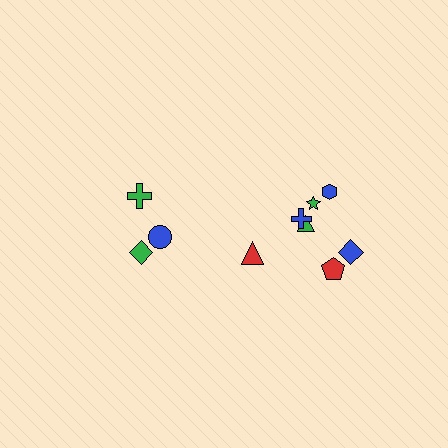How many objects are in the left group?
There are 3 objects.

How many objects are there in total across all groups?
There are 10 objects.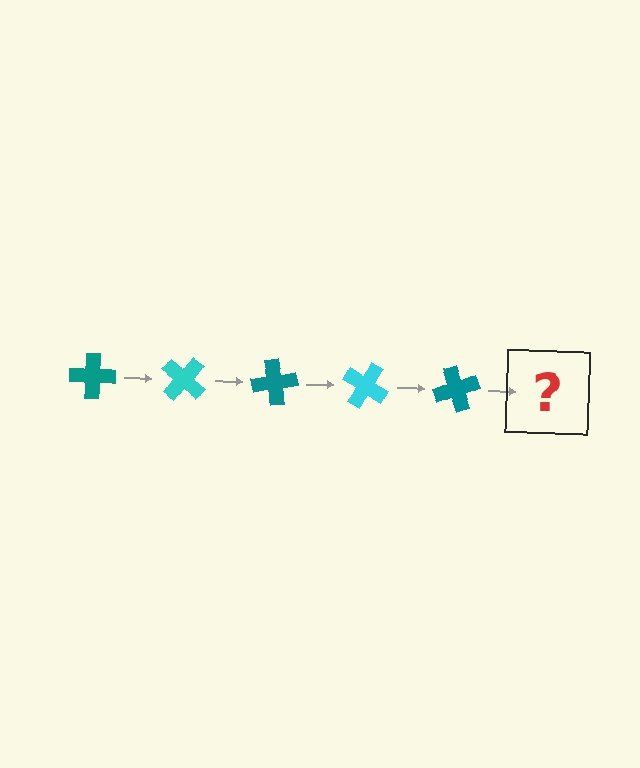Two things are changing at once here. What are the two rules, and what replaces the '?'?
The two rules are that it rotates 40 degrees each step and the color cycles through teal and cyan. The '?' should be a cyan cross, rotated 200 degrees from the start.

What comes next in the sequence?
The next element should be a cyan cross, rotated 200 degrees from the start.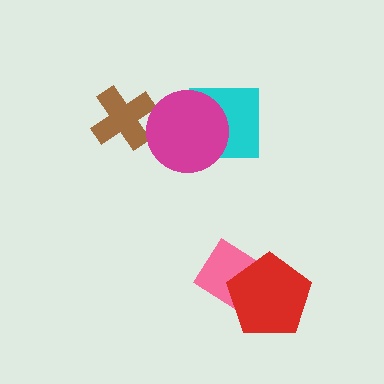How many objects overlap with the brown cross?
1 object overlaps with the brown cross.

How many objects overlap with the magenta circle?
2 objects overlap with the magenta circle.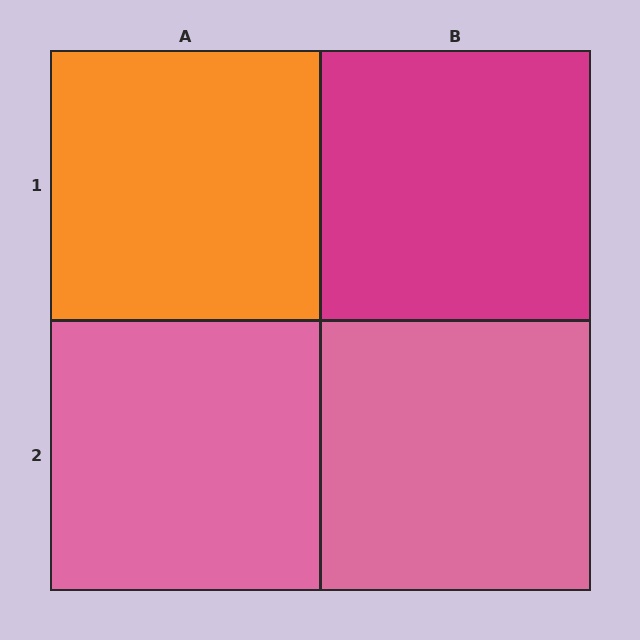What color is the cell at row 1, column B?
Magenta.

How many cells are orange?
1 cell is orange.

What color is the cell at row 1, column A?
Orange.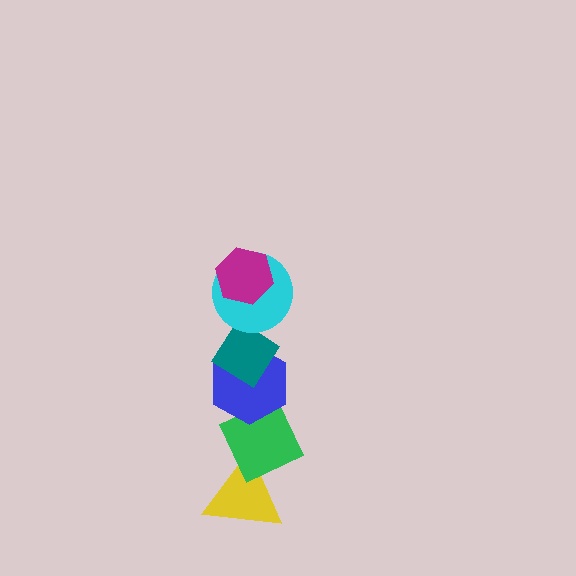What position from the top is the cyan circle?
The cyan circle is 2nd from the top.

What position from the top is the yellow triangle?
The yellow triangle is 6th from the top.